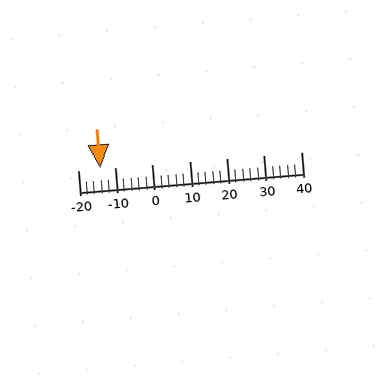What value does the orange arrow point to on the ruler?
The orange arrow points to approximately -14.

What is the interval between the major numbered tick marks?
The major tick marks are spaced 10 units apart.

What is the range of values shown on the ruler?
The ruler shows values from -20 to 40.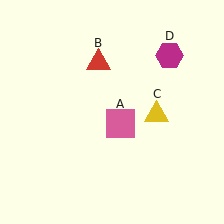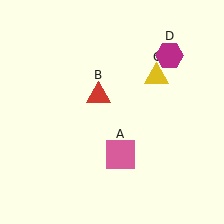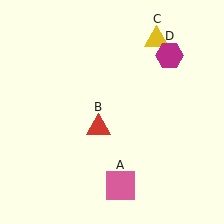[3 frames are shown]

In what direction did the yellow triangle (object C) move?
The yellow triangle (object C) moved up.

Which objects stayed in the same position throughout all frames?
Magenta hexagon (object D) remained stationary.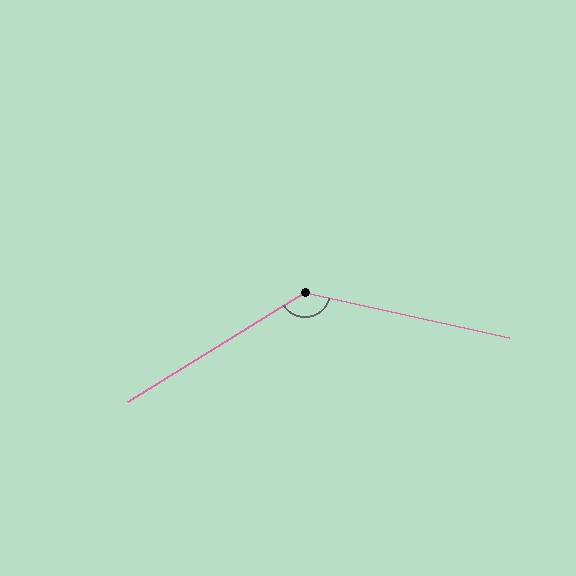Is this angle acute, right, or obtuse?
It is obtuse.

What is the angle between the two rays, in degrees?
Approximately 136 degrees.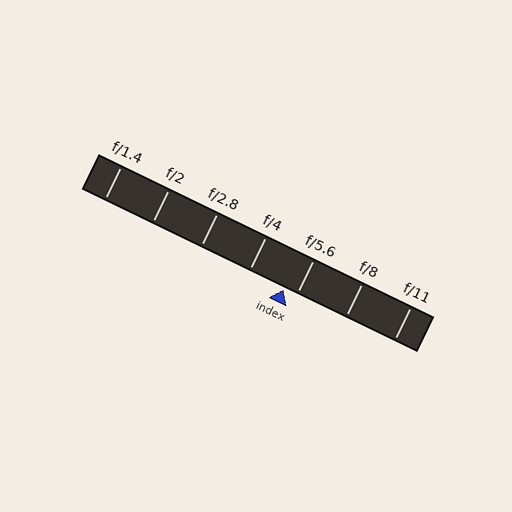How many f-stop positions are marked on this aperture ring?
There are 7 f-stop positions marked.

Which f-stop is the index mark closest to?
The index mark is closest to f/5.6.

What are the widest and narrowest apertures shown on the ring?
The widest aperture shown is f/1.4 and the narrowest is f/11.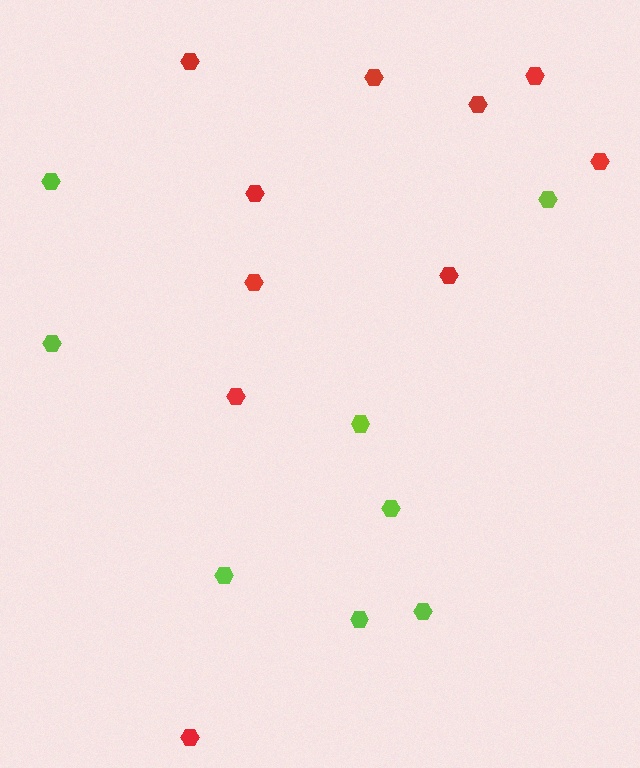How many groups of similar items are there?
There are 2 groups: one group of red hexagons (10) and one group of lime hexagons (8).